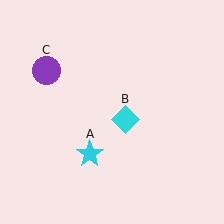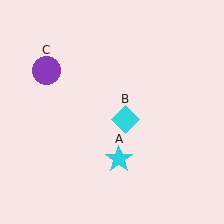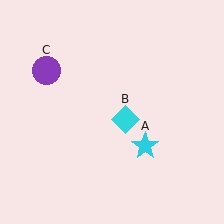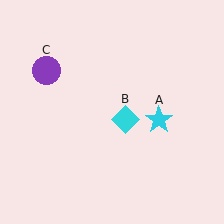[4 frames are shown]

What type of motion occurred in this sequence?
The cyan star (object A) rotated counterclockwise around the center of the scene.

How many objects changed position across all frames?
1 object changed position: cyan star (object A).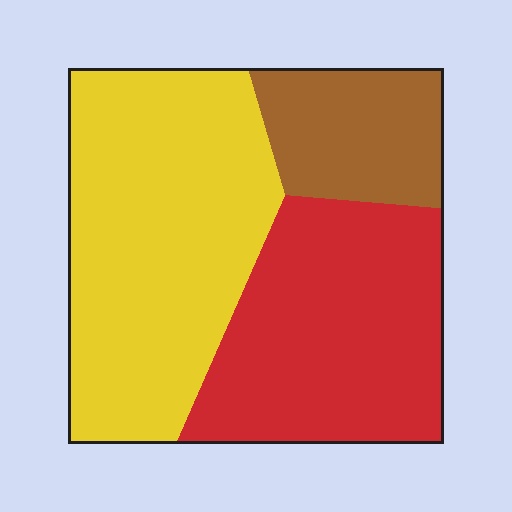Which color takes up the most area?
Yellow, at roughly 45%.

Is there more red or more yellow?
Yellow.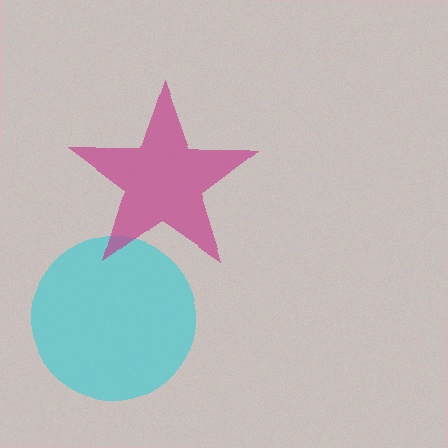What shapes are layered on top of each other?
The layered shapes are: a cyan circle, a magenta star.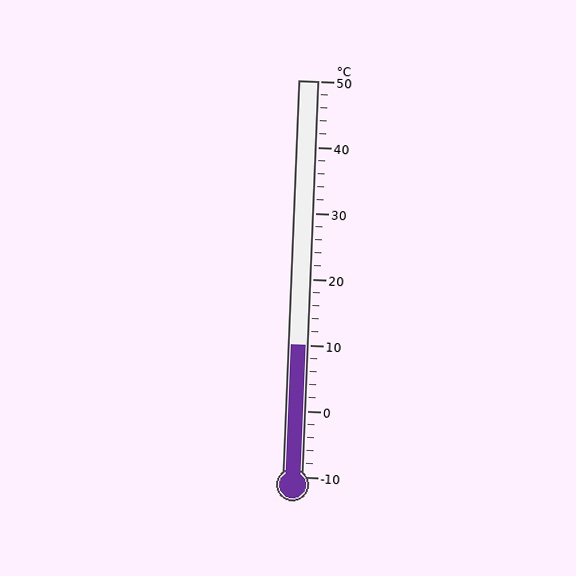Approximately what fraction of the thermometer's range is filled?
The thermometer is filled to approximately 35% of its range.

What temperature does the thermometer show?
The thermometer shows approximately 10°C.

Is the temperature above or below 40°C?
The temperature is below 40°C.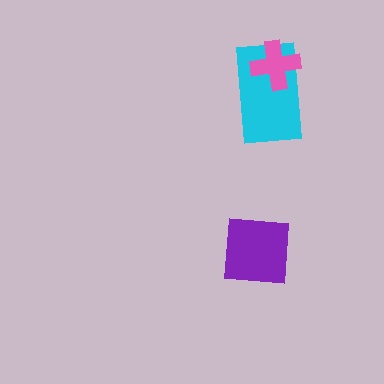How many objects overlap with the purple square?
0 objects overlap with the purple square.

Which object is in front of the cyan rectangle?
The pink cross is in front of the cyan rectangle.